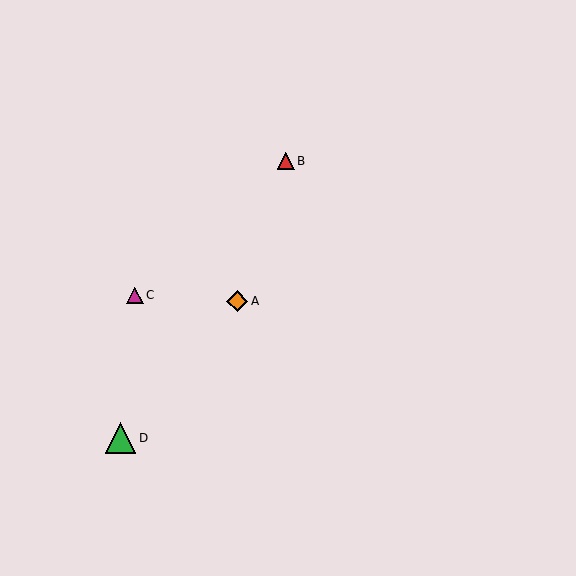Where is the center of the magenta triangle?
The center of the magenta triangle is at (135, 295).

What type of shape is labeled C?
Shape C is a magenta triangle.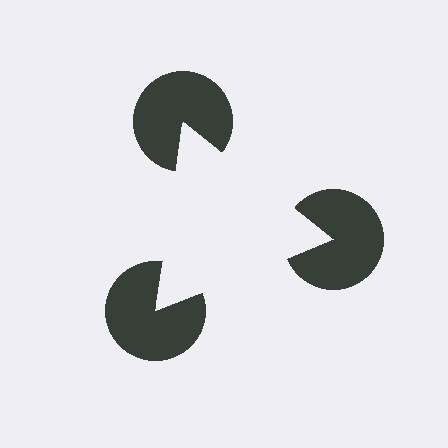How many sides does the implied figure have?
3 sides.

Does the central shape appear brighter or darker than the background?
It typically appears slightly brighter than the background, even though no actual brightness change is drawn.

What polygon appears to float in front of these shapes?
An illusory triangle — its edges are inferred from the aligned wedge cuts in the pac-man discs, not physically drawn.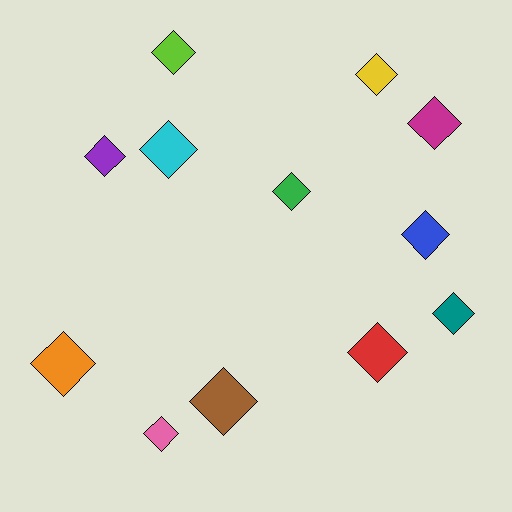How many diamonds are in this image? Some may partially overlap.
There are 12 diamonds.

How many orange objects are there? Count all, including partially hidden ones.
There is 1 orange object.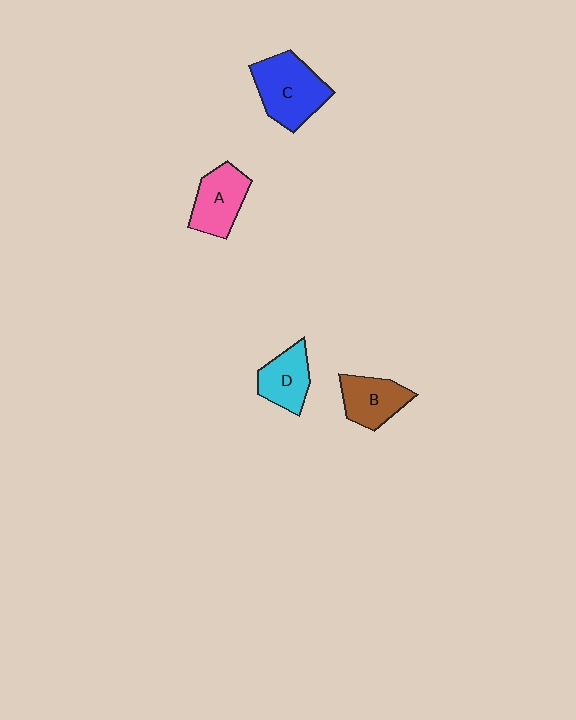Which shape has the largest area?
Shape C (blue).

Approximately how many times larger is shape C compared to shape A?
Approximately 1.3 times.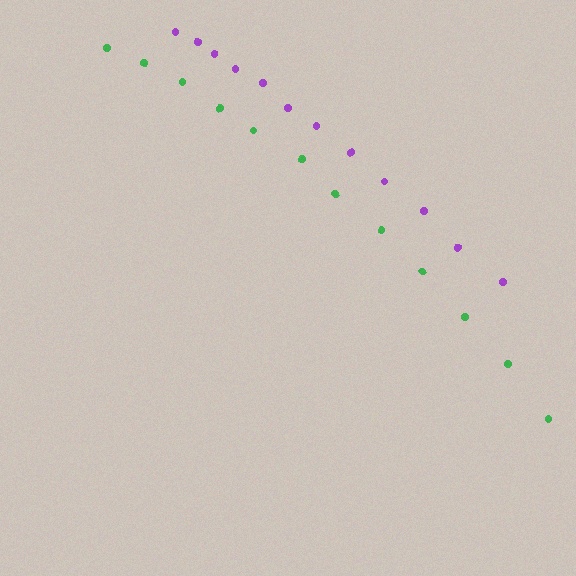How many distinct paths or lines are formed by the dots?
There are 2 distinct paths.